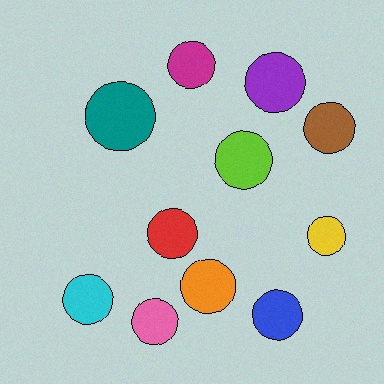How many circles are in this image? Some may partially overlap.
There are 11 circles.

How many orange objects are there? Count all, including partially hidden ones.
There is 1 orange object.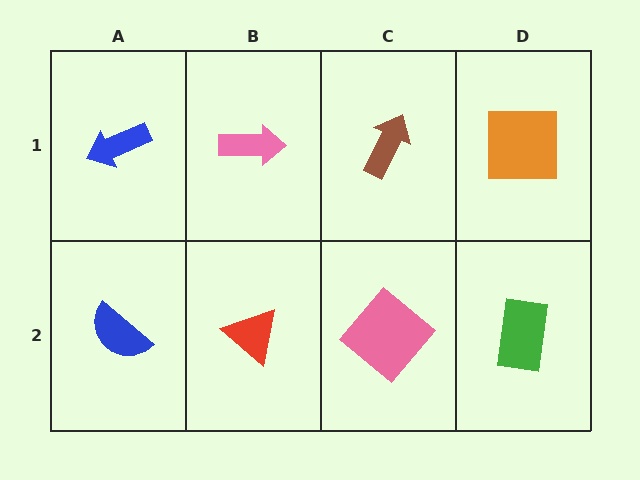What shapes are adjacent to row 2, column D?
An orange square (row 1, column D), a pink diamond (row 2, column C).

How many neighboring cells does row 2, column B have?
3.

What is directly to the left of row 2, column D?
A pink diamond.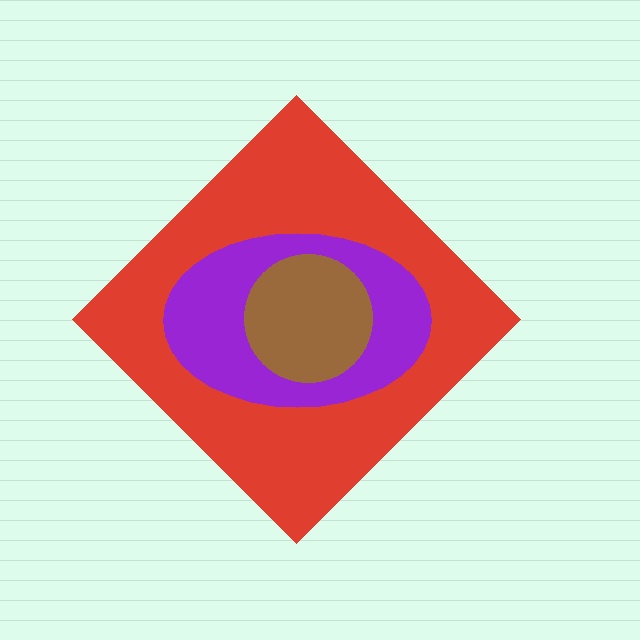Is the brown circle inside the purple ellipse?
Yes.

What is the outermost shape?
The red diamond.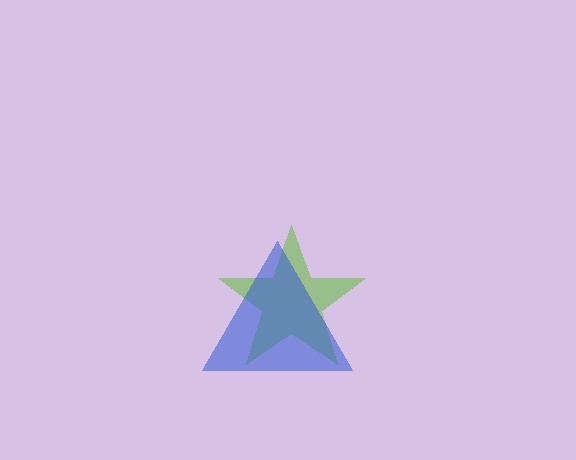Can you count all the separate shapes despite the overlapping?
Yes, there are 2 separate shapes.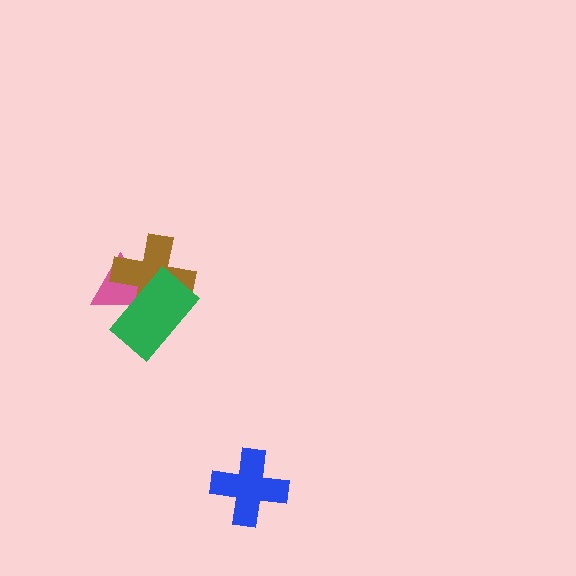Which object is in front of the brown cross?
The green rectangle is in front of the brown cross.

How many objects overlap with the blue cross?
0 objects overlap with the blue cross.